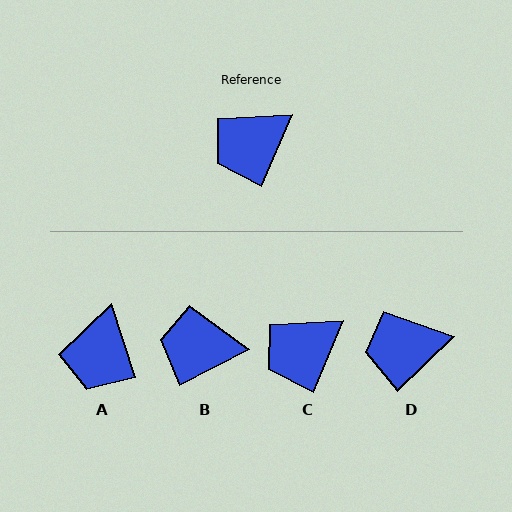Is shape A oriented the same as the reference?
No, it is off by about 40 degrees.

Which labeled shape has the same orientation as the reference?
C.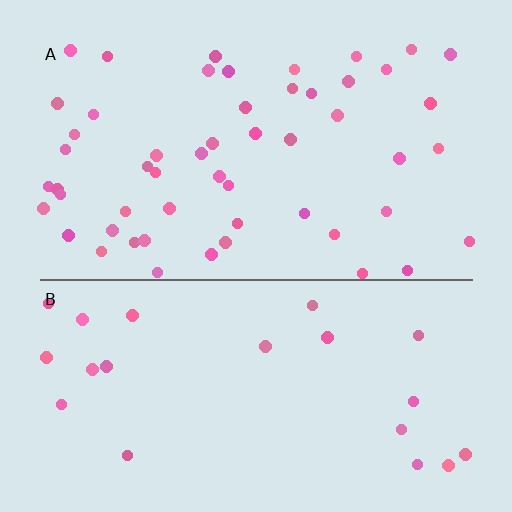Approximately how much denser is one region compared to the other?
Approximately 2.5× — region A over region B.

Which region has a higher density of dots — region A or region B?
A (the top).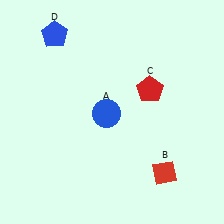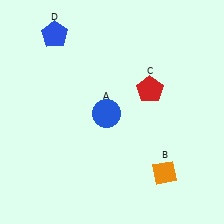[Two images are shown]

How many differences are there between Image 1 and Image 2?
There is 1 difference between the two images.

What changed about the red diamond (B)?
In Image 1, B is red. In Image 2, it changed to orange.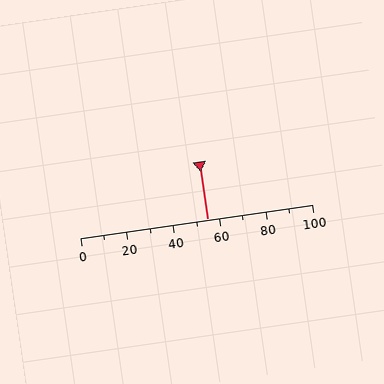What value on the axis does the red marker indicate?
The marker indicates approximately 55.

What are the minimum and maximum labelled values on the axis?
The axis runs from 0 to 100.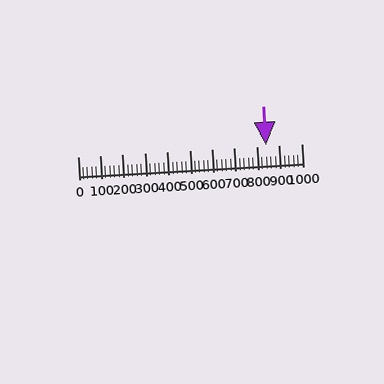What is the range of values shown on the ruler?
The ruler shows values from 0 to 1000.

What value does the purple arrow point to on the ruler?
The purple arrow points to approximately 840.